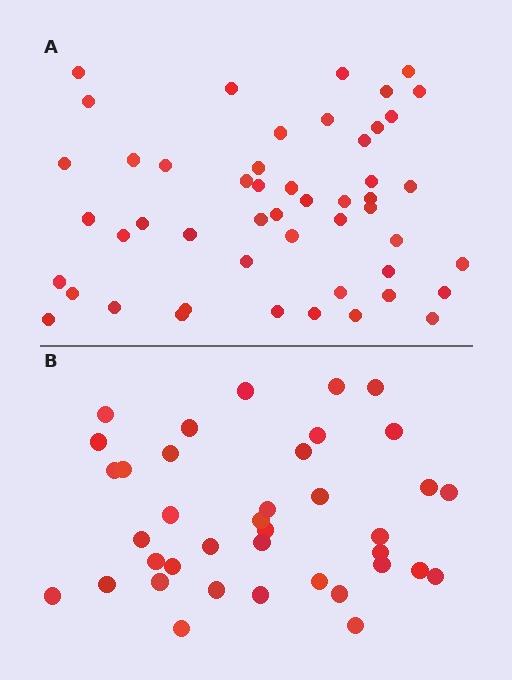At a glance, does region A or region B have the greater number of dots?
Region A (the top region) has more dots.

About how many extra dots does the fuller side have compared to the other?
Region A has roughly 12 or so more dots than region B.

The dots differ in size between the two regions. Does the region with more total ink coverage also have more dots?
No. Region B has more total ink coverage because its dots are larger, but region A actually contains more individual dots. Total area can be misleading — the number of items is what matters here.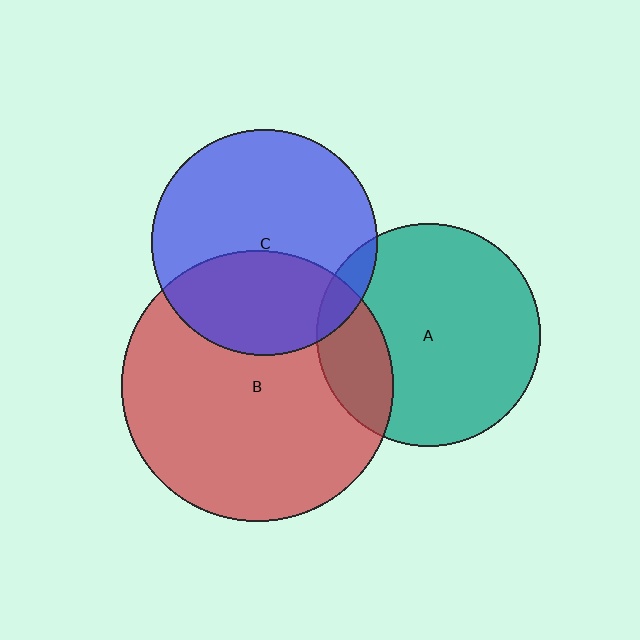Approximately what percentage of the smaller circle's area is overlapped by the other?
Approximately 20%.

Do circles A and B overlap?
Yes.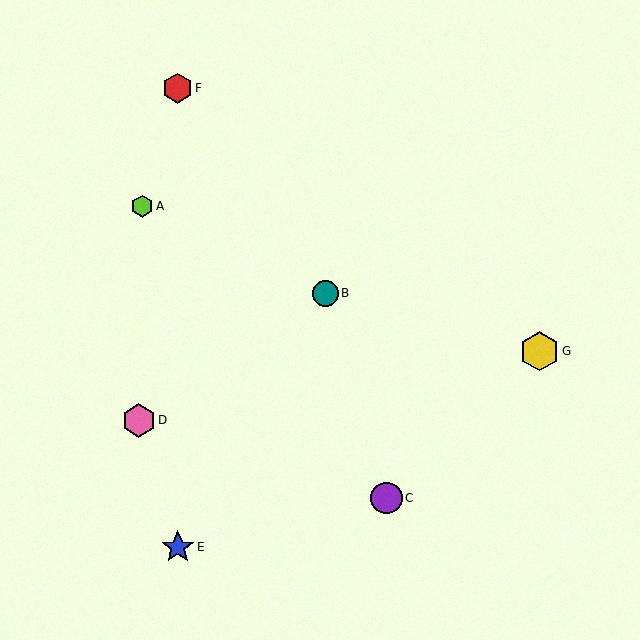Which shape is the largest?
The yellow hexagon (labeled G) is the largest.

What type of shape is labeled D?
Shape D is a pink hexagon.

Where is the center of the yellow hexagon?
The center of the yellow hexagon is at (540, 351).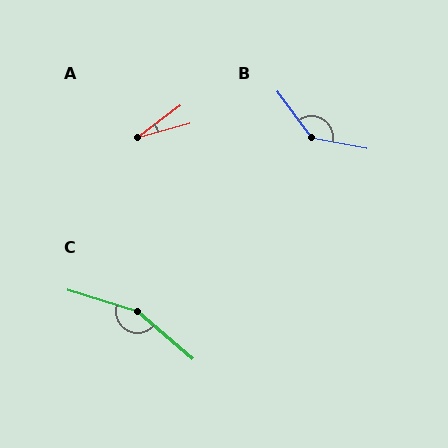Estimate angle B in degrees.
Approximately 137 degrees.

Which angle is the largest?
C, at approximately 157 degrees.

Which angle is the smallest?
A, at approximately 20 degrees.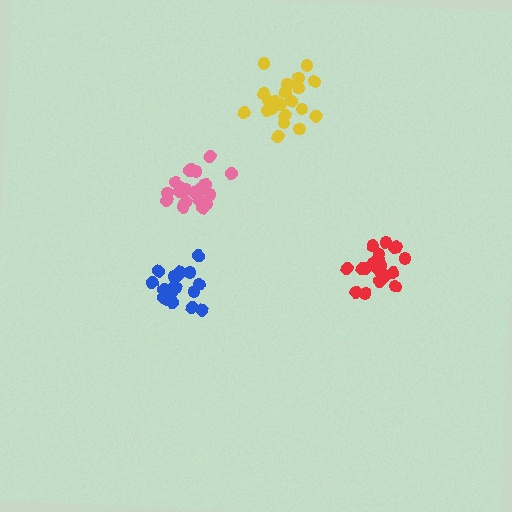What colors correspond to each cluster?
The clusters are colored: yellow, blue, red, pink.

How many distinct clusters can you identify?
There are 4 distinct clusters.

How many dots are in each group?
Group 1: 21 dots, Group 2: 19 dots, Group 3: 20 dots, Group 4: 21 dots (81 total).